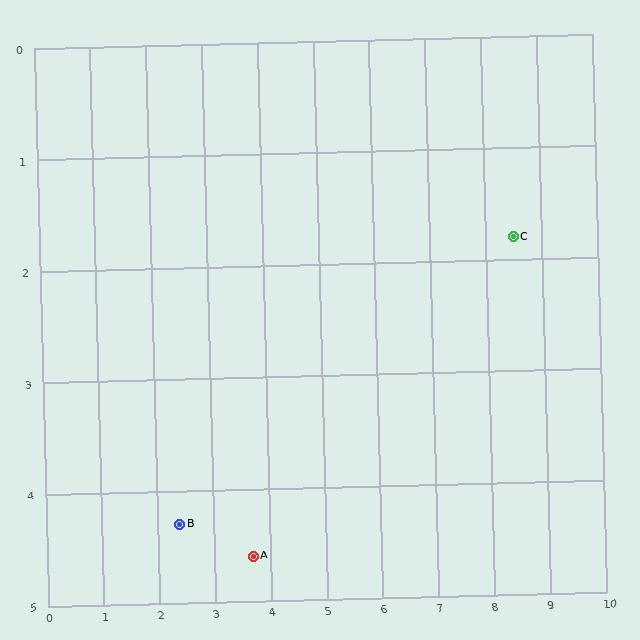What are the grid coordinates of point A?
Point A is at approximately (3.7, 4.6).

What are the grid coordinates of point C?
Point C is at approximately (8.5, 1.8).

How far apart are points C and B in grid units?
Points C and B are about 6.6 grid units apart.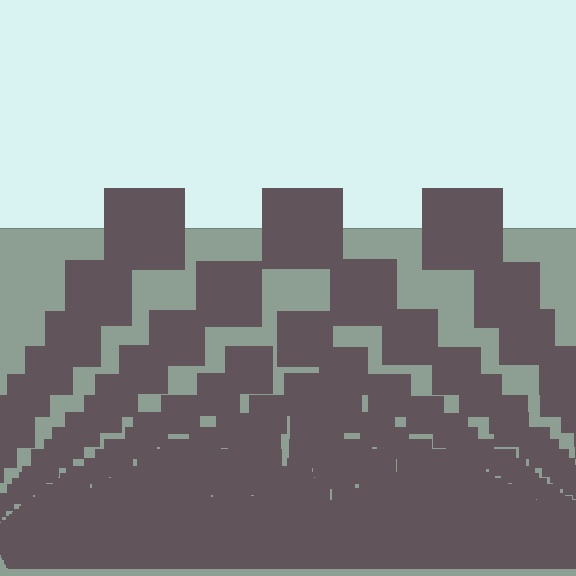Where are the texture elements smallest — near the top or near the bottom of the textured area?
Near the bottom.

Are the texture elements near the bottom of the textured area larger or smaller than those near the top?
Smaller. The gradient is inverted — elements near the bottom are smaller and denser.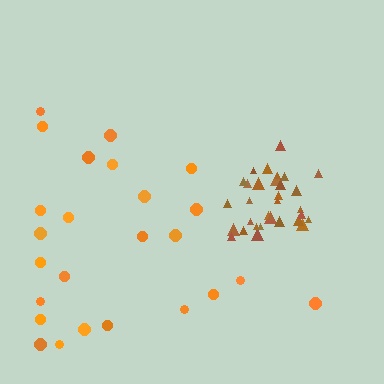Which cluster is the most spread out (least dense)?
Orange.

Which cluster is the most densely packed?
Brown.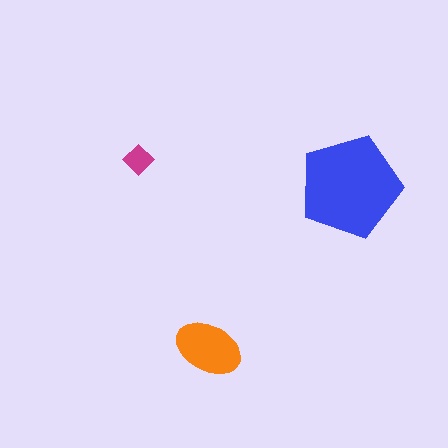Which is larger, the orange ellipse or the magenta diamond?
The orange ellipse.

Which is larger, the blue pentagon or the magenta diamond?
The blue pentagon.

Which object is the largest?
The blue pentagon.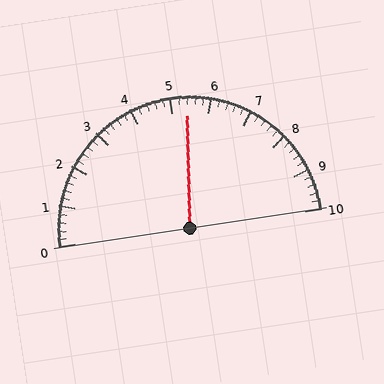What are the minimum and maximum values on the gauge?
The gauge ranges from 0 to 10.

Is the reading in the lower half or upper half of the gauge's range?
The reading is in the upper half of the range (0 to 10).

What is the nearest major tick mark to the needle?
The nearest major tick mark is 5.